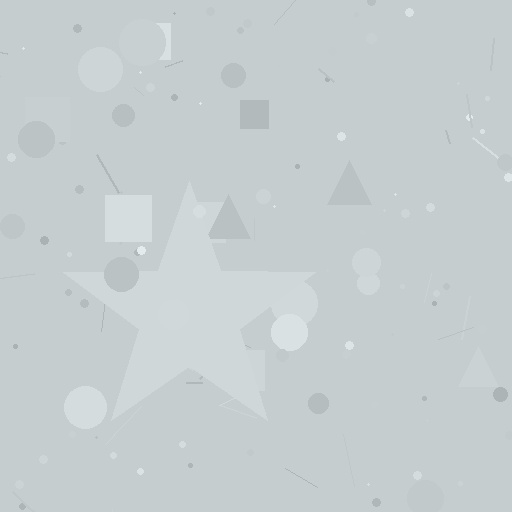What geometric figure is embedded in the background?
A star is embedded in the background.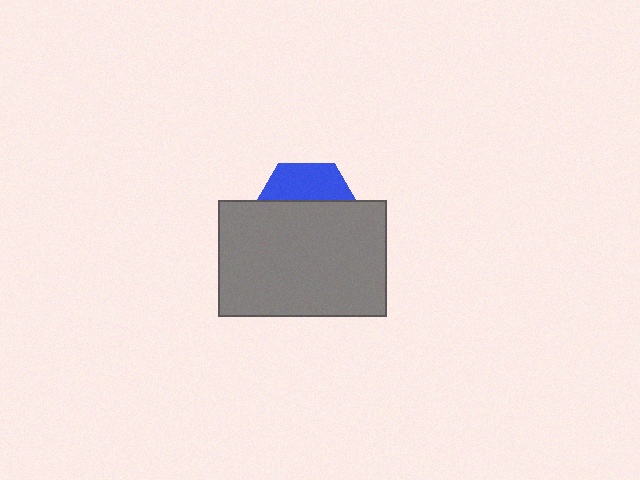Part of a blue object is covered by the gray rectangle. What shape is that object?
It is a hexagon.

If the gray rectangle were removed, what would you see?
You would see the complete blue hexagon.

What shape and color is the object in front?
The object in front is a gray rectangle.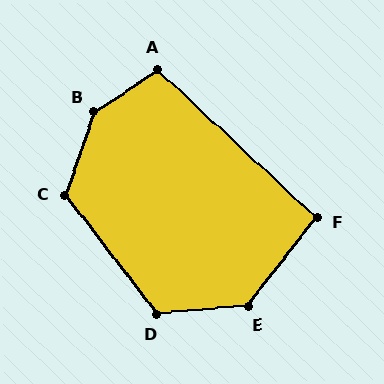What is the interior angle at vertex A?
Approximately 104 degrees (obtuse).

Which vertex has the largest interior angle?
B, at approximately 142 degrees.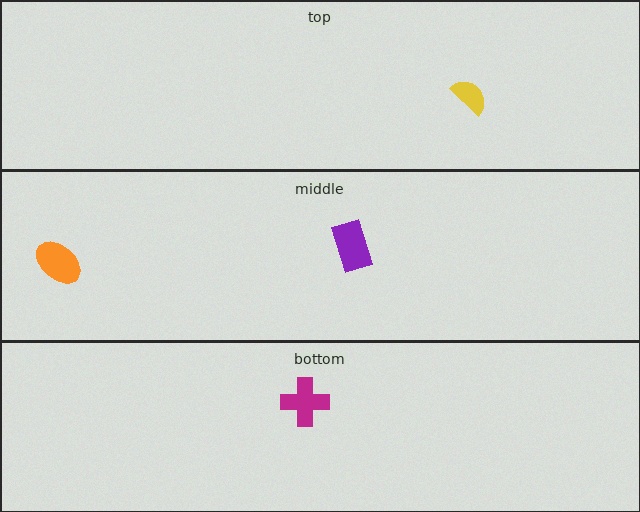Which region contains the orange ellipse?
The middle region.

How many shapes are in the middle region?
2.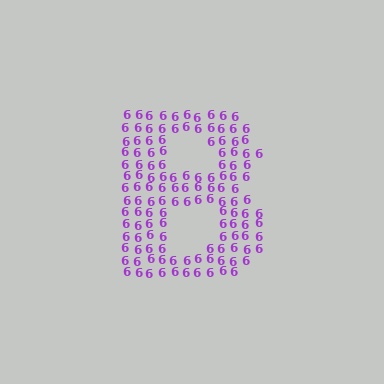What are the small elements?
The small elements are digit 6's.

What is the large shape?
The large shape is the letter B.